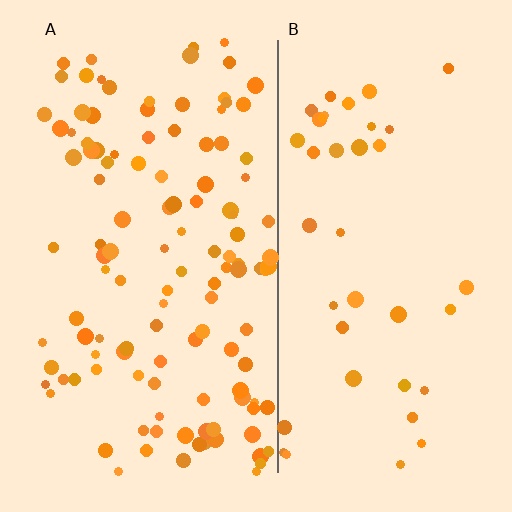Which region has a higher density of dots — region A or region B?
A (the left).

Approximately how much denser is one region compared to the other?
Approximately 2.9× — region A over region B.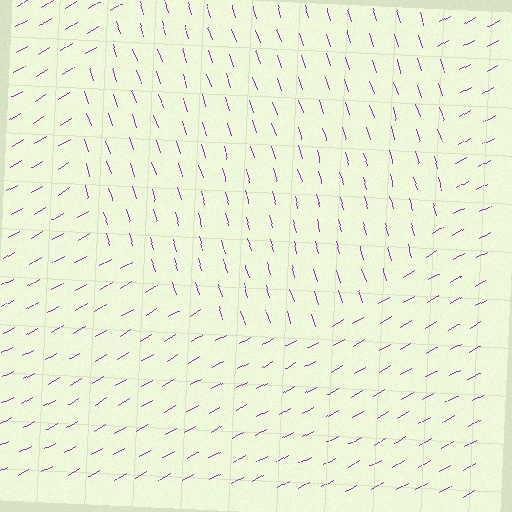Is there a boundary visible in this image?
Yes, there is a texture boundary formed by a change in line orientation.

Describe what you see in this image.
The image is filled with small purple line segments. A circle region in the image has lines oriented differently from the surrounding lines, creating a visible texture boundary.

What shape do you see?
I see a circle.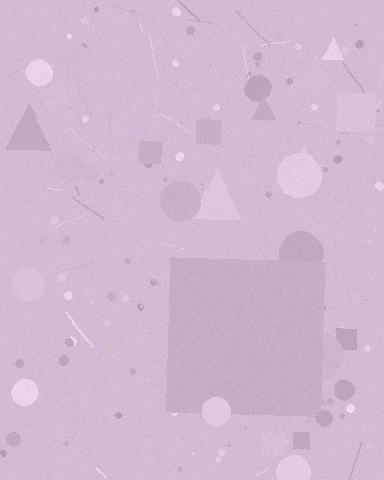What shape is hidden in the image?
A square is hidden in the image.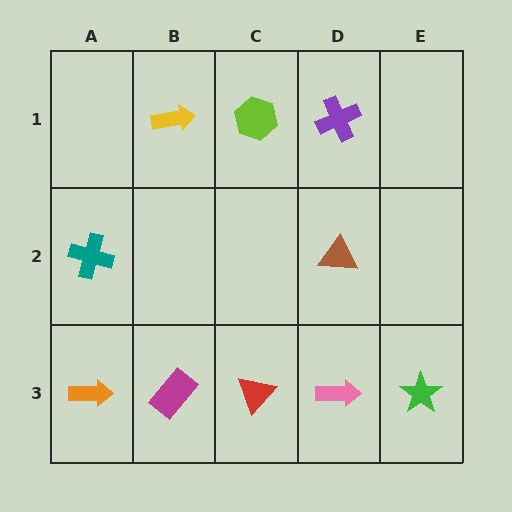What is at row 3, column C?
A red triangle.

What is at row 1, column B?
A yellow arrow.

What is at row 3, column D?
A pink arrow.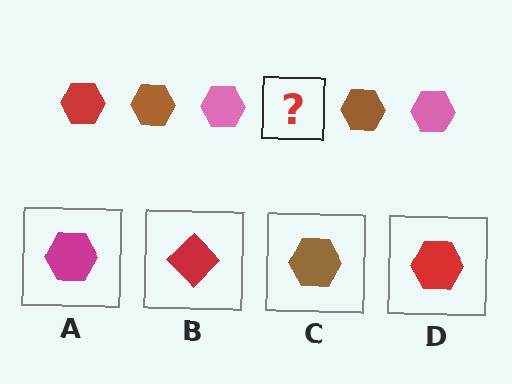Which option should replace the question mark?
Option D.